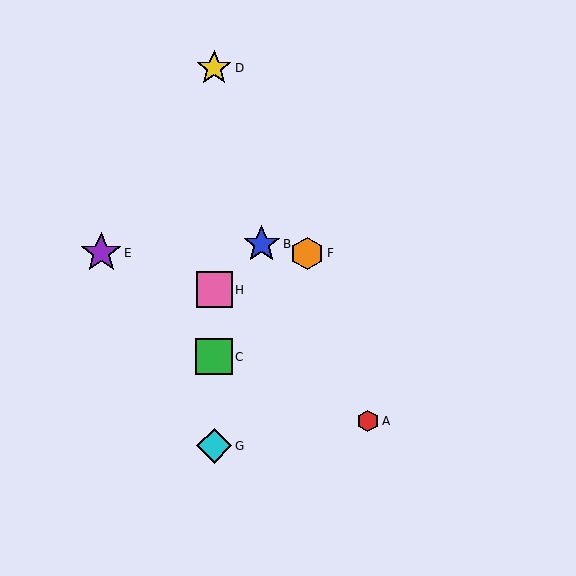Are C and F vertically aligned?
No, C is at x≈214 and F is at x≈307.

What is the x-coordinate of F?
Object F is at x≈307.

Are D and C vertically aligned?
Yes, both are at x≈214.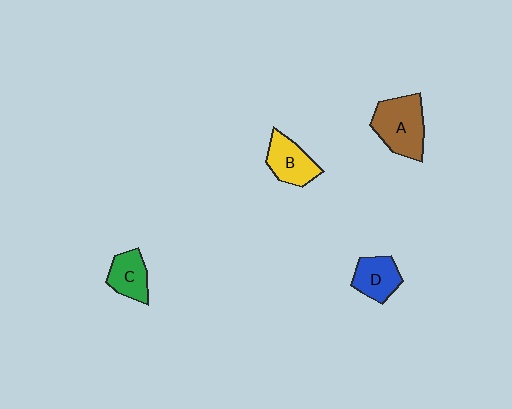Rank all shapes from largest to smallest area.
From largest to smallest: A (brown), B (yellow), D (blue), C (green).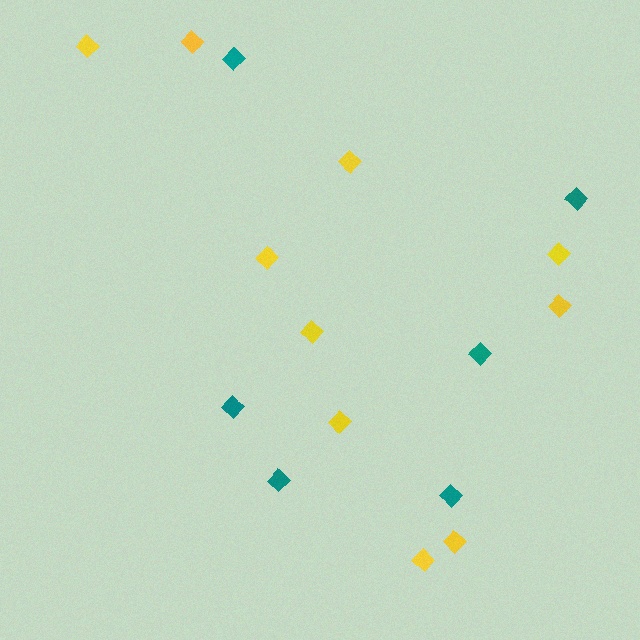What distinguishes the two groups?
There are 2 groups: one group of yellow diamonds (10) and one group of teal diamonds (6).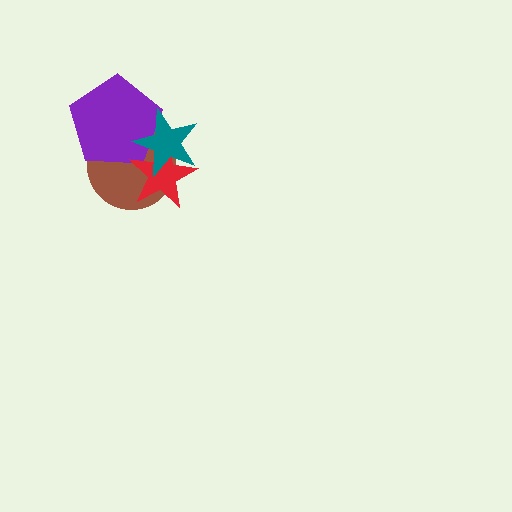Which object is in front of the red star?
The teal star is in front of the red star.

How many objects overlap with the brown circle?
3 objects overlap with the brown circle.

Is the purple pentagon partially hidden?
Yes, it is partially covered by another shape.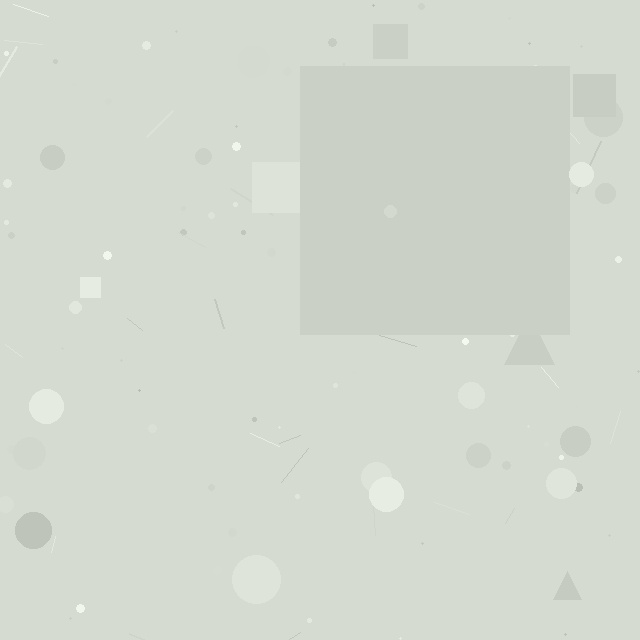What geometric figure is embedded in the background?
A square is embedded in the background.